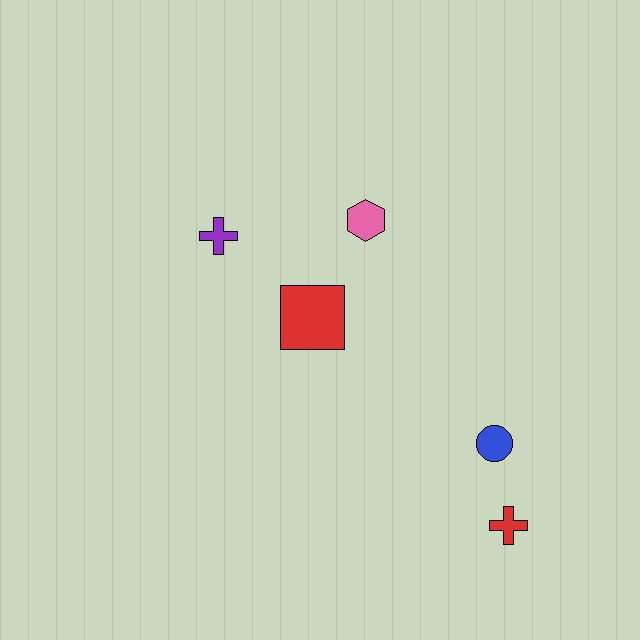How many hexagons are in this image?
There is 1 hexagon.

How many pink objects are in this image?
There is 1 pink object.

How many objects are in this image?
There are 5 objects.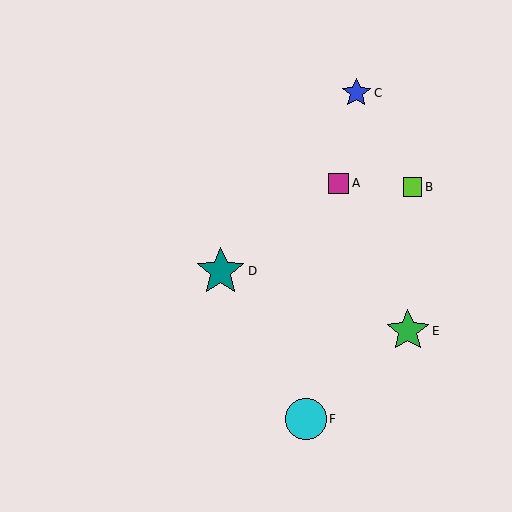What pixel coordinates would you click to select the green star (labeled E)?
Click at (408, 331) to select the green star E.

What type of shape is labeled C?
Shape C is a blue star.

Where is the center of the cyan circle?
The center of the cyan circle is at (306, 419).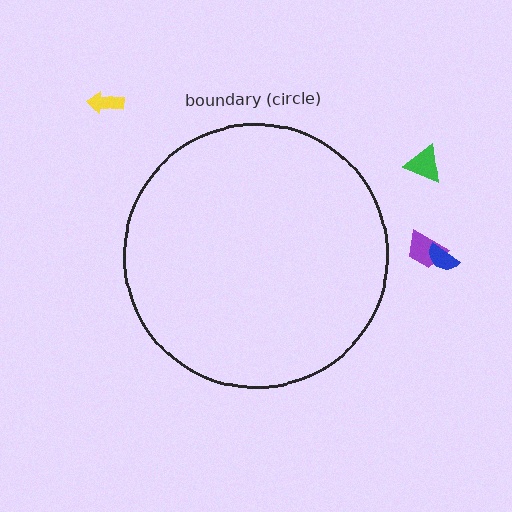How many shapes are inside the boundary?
0 inside, 4 outside.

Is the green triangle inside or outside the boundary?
Outside.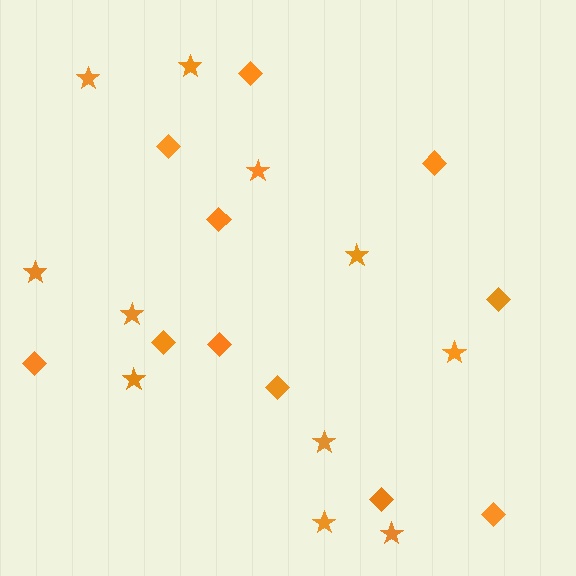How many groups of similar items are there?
There are 2 groups: one group of diamonds (11) and one group of stars (11).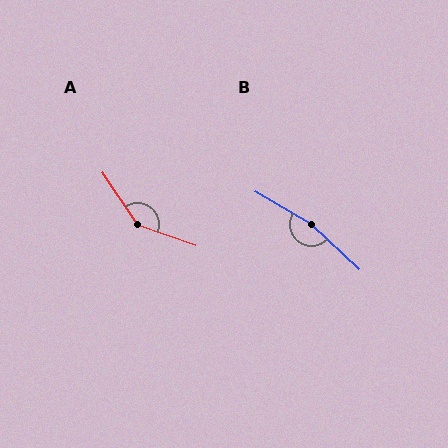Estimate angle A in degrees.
Approximately 143 degrees.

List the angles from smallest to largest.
A (143°), B (168°).